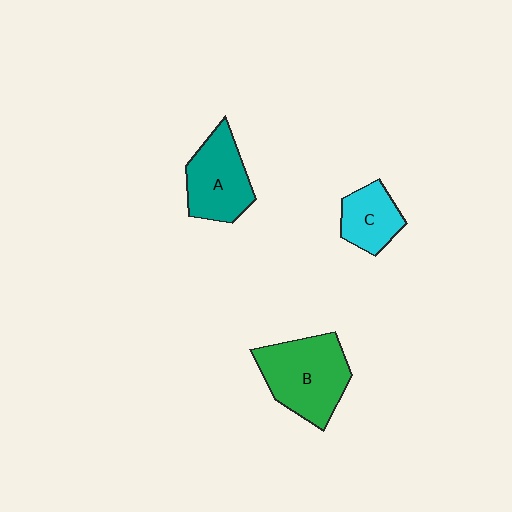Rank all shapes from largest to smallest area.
From largest to smallest: B (green), A (teal), C (cyan).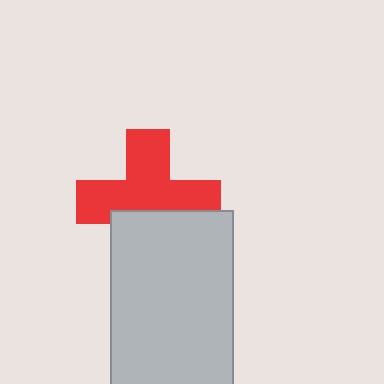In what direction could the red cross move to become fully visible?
The red cross could move up. That would shift it out from behind the light gray rectangle entirely.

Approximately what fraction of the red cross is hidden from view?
Roughly 35% of the red cross is hidden behind the light gray rectangle.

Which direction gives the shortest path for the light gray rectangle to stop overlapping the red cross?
Moving down gives the shortest separation.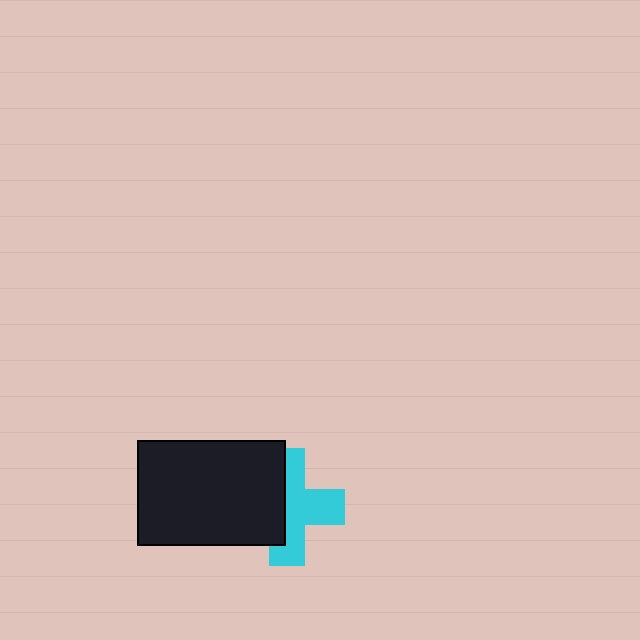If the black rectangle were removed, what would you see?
You would see the complete cyan cross.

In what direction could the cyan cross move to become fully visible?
The cyan cross could move right. That would shift it out from behind the black rectangle entirely.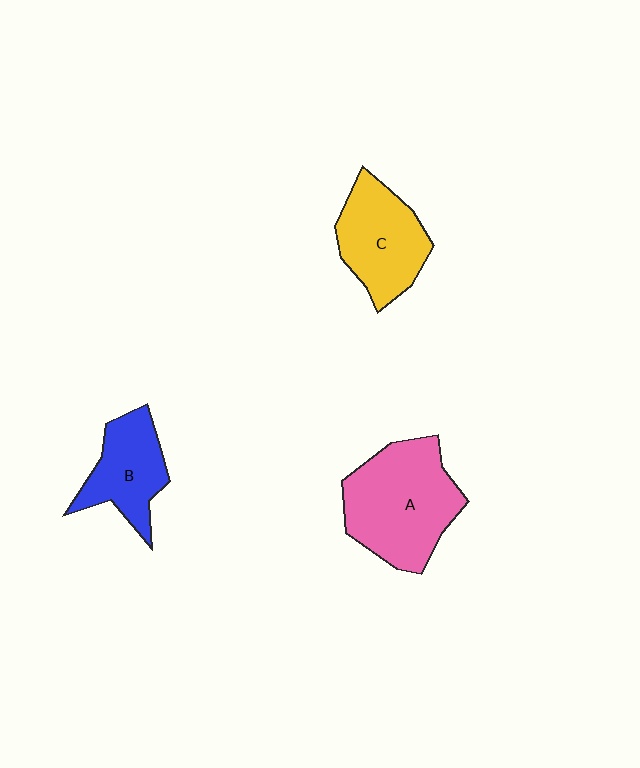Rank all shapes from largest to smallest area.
From largest to smallest: A (pink), C (yellow), B (blue).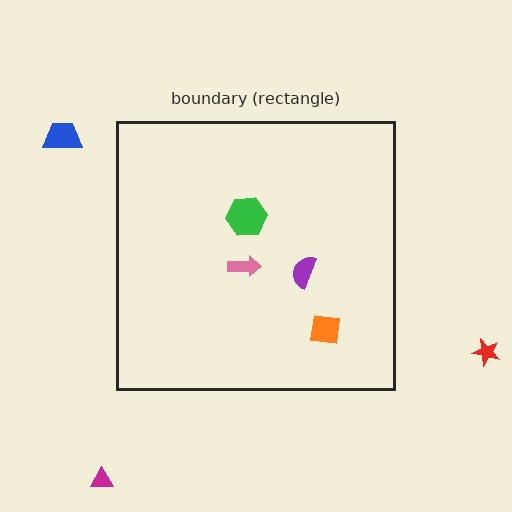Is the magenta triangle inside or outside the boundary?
Outside.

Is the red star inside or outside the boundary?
Outside.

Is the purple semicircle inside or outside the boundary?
Inside.